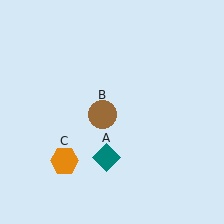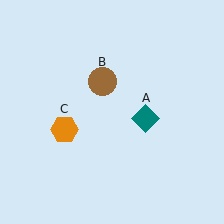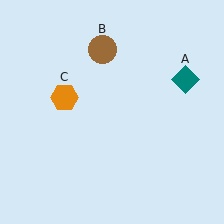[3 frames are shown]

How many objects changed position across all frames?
3 objects changed position: teal diamond (object A), brown circle (object B), orange hexagon (object C).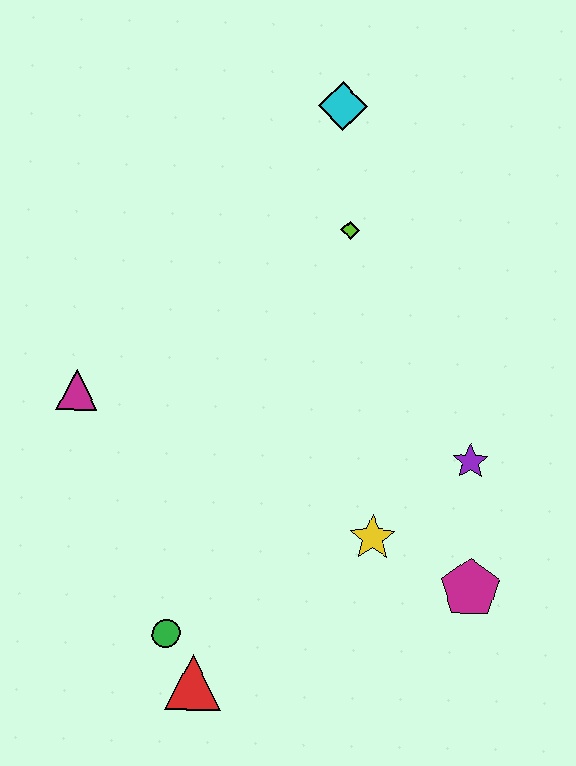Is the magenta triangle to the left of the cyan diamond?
Yes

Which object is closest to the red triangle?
The green circle is closest to the red triangle.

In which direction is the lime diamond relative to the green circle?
The lime diamond is above the green circle.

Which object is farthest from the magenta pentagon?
The cyan diamond is farthest from the magenta pentagon.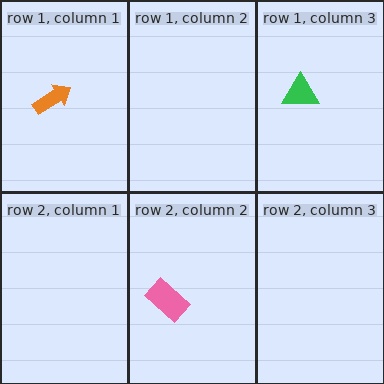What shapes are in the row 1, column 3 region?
The green triangle.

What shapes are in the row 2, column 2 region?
The pink rectangle.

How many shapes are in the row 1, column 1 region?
1.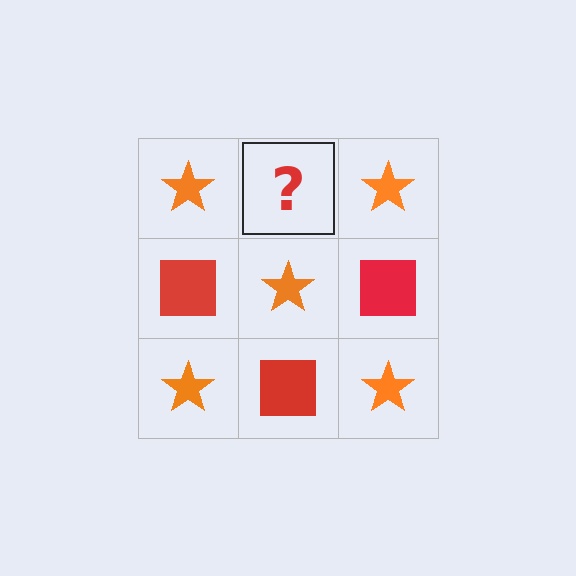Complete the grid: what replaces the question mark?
The question mark should be replaced with a red square.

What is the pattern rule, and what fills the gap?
The rule is that it alternates orange star and red square in a checkerboard pattern. The gap should be filled with a red square.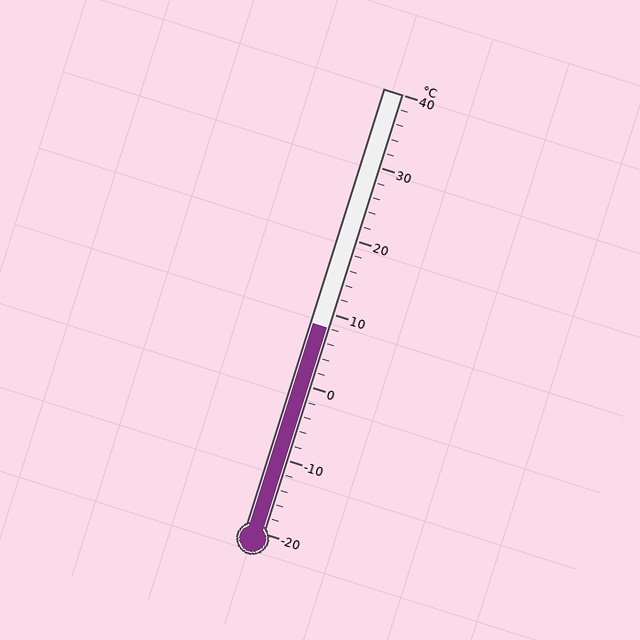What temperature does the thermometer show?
The thermometer shows approximately 8°C.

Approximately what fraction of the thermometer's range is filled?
The thermometer is filled to approximately 45% of its range.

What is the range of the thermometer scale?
The thermometer scale ranges from -20°C to 40°C.